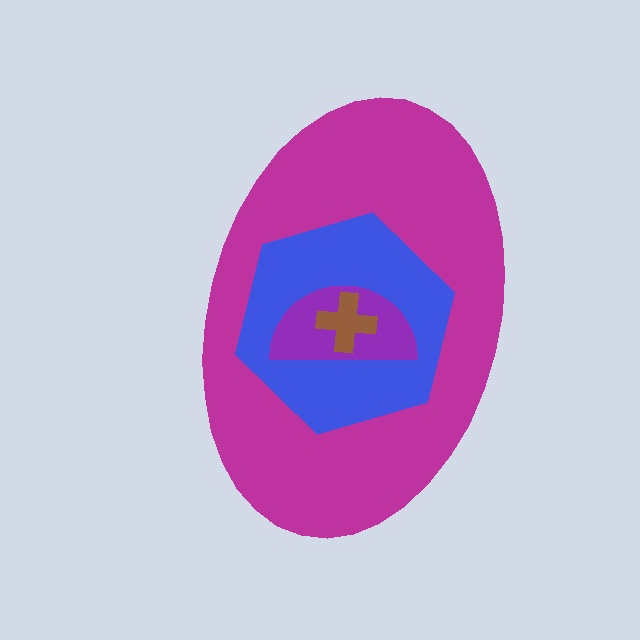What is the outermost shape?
The magenta ellipse.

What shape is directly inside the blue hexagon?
The purple semicircle.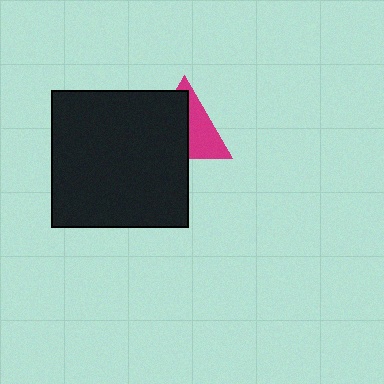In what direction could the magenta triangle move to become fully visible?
The magenta triangle could move right. That would shift it out from behind the black square entirely.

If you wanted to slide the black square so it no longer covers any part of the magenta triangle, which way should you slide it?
Slide it left — that is the most direct way to separate the two shapes.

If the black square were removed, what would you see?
You would see the complete magenta triangle.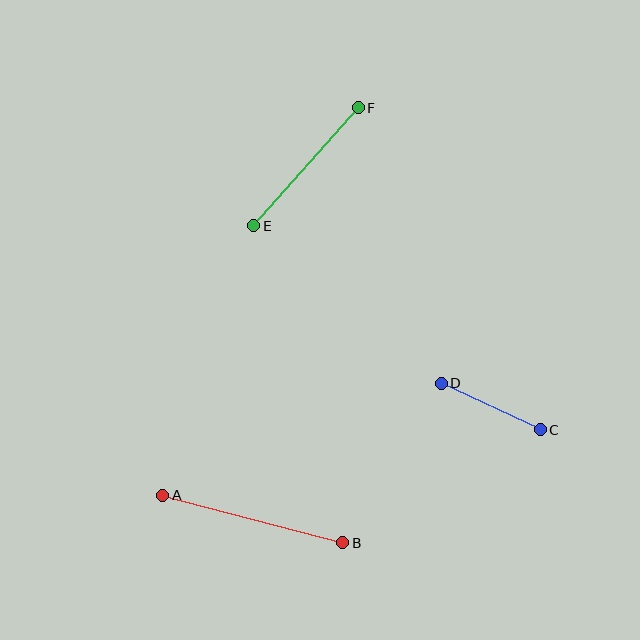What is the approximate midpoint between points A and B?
The midpoint is at approximately (253, 519) pixels.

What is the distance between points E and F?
The distance is approximately 158 pixels.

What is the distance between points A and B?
The distance is approximately 186 pixels.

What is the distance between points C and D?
The distance is approximately 110 pixels.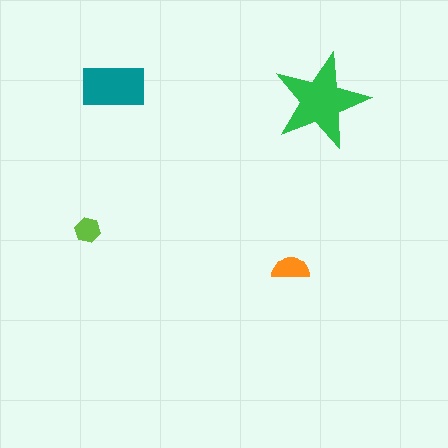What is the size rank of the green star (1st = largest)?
1st.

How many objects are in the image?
There are 4 objects in the image.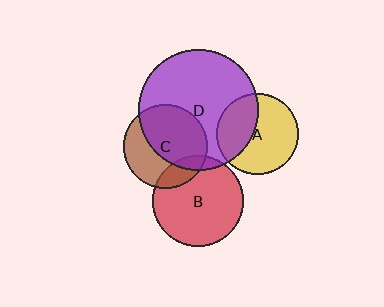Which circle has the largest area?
Circle D (purple).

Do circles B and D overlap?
Yes.